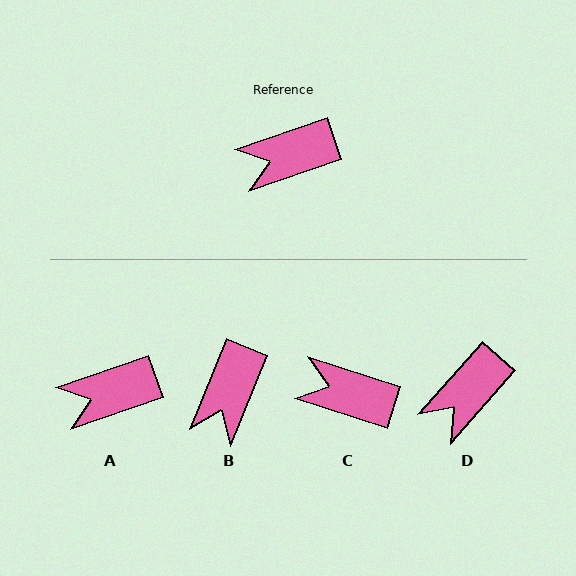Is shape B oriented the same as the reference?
No, it is off by about 49 degrees.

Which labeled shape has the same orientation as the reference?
A.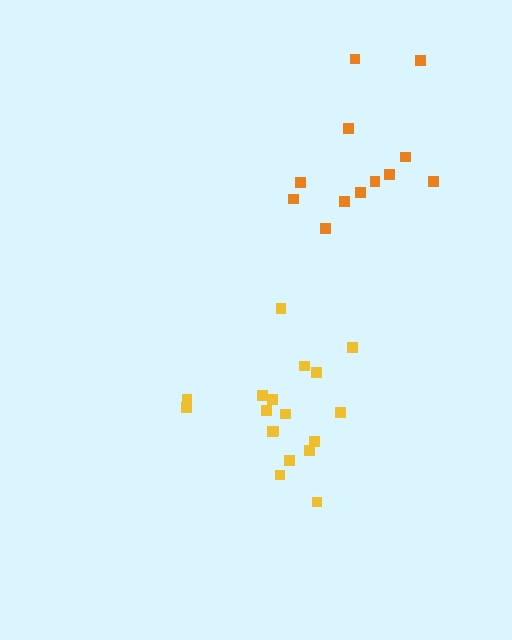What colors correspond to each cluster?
The clusters are colored: orange, yellow.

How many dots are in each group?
Group 1: 12 dots, Group 2: 18 dots (30 total).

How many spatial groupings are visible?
There are 2 spatial groupings.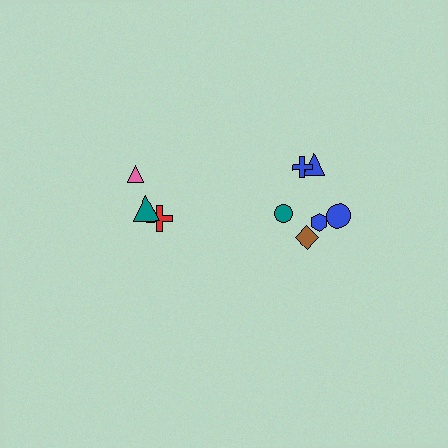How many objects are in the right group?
There are 6 objects.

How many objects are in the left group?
There are 3 objects.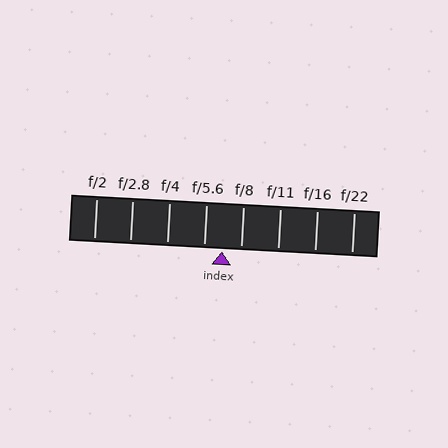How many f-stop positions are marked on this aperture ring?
There are 8 f-stop positions marked.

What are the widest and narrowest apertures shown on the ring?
The widest aperture shown is f/2 and the narrowest is f/22.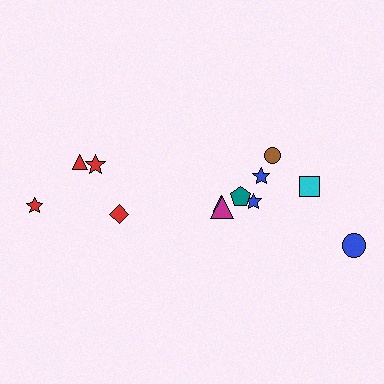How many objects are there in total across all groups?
There are 12 objects.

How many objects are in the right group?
There are 8 objects.